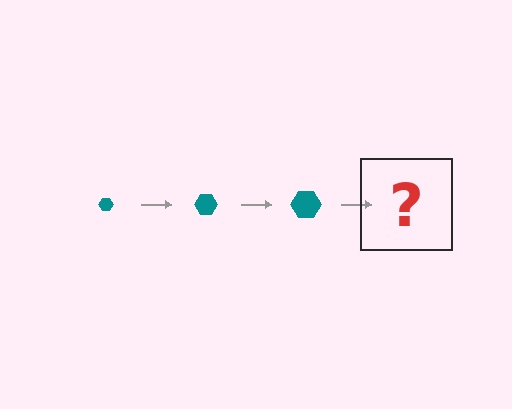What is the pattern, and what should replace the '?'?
The pattern is that the hexagon gets progressively larger each step. The '?' should be a teal hexagon, larger than the previous one.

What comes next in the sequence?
The next element should be a teal hexagon, larger than the previous one.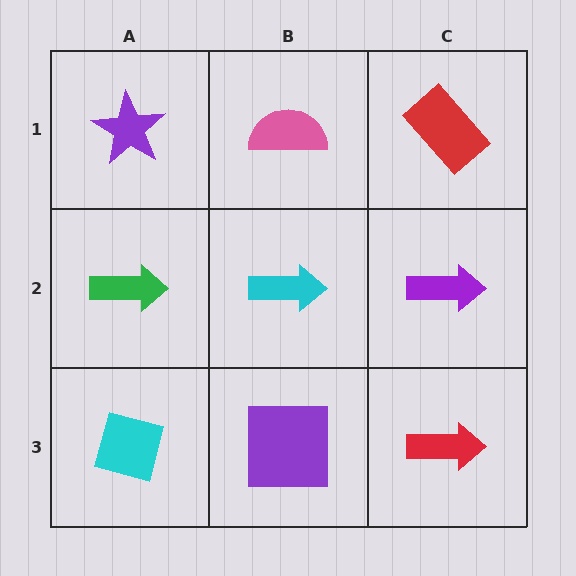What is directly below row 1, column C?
A purple arrow.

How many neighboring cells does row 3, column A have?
2.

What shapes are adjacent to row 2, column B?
A pink semicircle (row 1, column B), a purple square (row 3, column B), a green arrow (row 2, column A), a purple arrow (row 2, column C).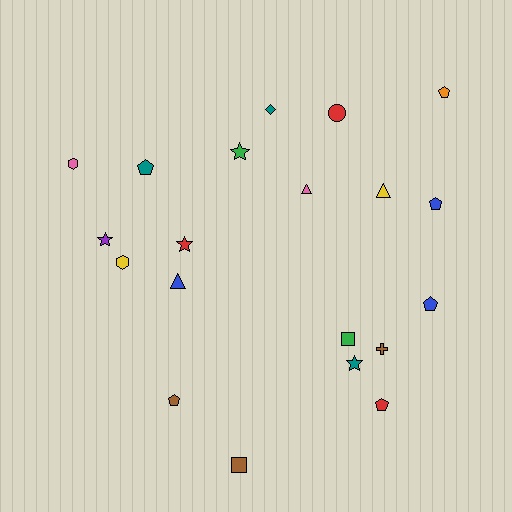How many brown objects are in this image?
There are 3 brown objects.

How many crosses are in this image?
There is 1 cross.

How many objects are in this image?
There are 20 objects.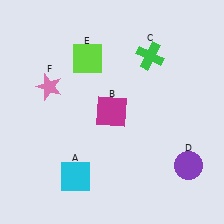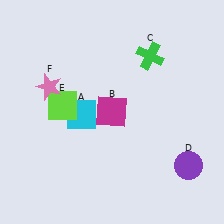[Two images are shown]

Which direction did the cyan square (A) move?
The cyan square (A) moved up.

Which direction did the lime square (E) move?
The lime square (E) moved down.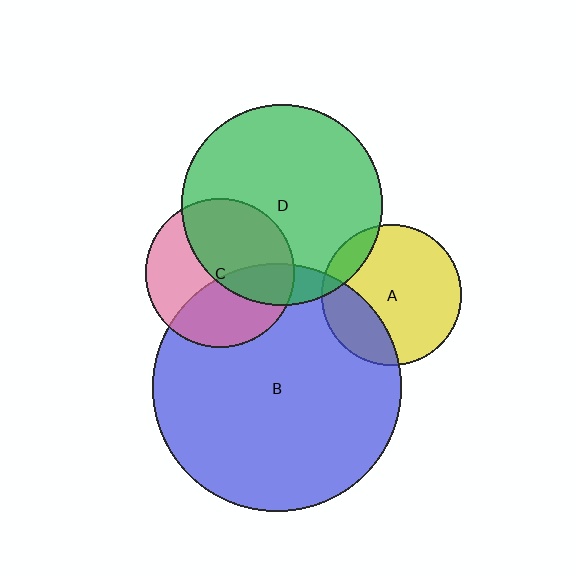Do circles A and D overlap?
Yes.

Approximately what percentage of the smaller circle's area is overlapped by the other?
Approximately 10%.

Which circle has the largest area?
Circle B (blue).